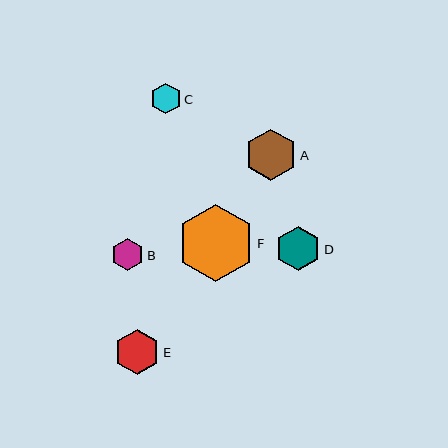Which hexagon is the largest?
Hexagon F is the largest with a size of approximately 77 pixels.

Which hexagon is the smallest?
Hexagon C is the smallest with a size of approximately 30 pixels.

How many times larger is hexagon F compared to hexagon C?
Hexagon F is approximately 2.5 times the size of hexagon C.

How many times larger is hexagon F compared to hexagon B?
Hexagon F is approximately 2.4 times the size of hexagon B.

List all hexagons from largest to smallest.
From largest to smallest: F, A, E, D, B, C.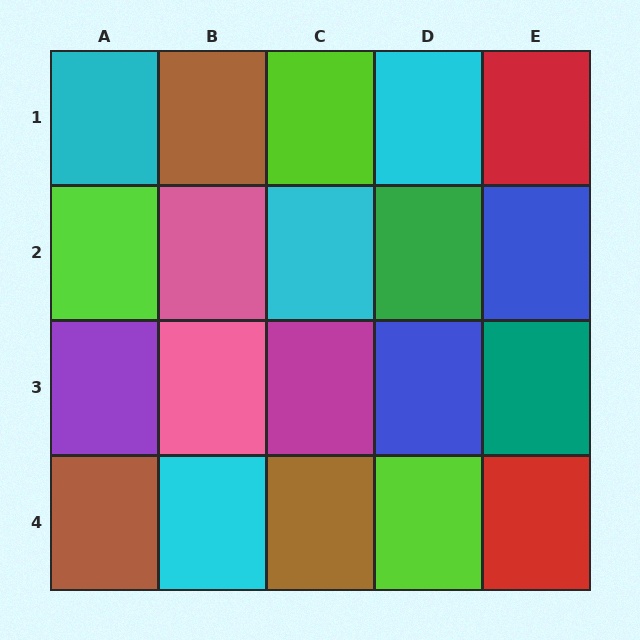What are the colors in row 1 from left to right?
Cyan, brown, lime, cyan, red.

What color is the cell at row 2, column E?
Blue.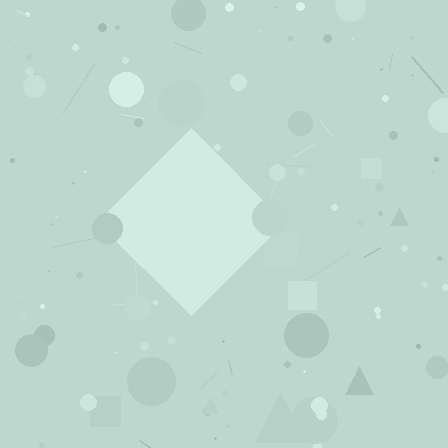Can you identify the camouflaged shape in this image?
The camouflaged shape is a diamond.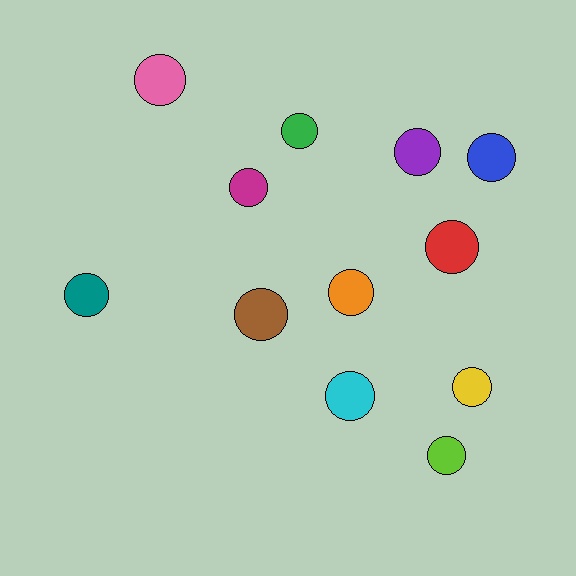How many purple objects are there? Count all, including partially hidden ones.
There is 1 purple object.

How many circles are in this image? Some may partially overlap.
There are 12 circles.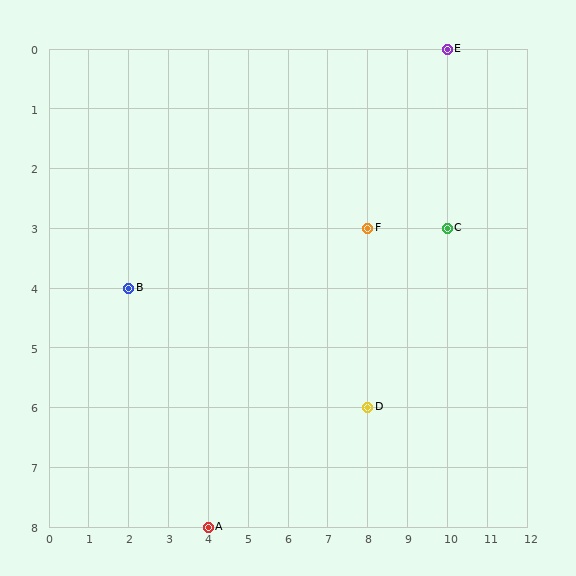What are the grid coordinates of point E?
Point E is at grid coordinates (10, 0).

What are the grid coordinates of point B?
Point B is at grid coordinates (2, 4).